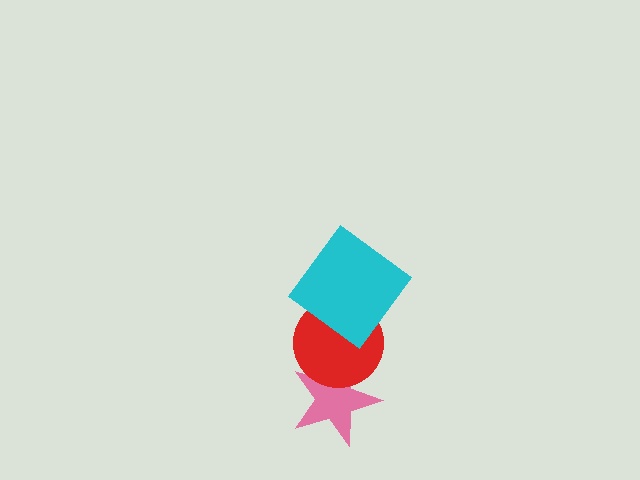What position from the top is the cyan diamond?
The cyan diamond is 1st from the top.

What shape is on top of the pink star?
The red circle is on top of the pink star.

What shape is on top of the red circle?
The cyan diamond is on top of the red circle.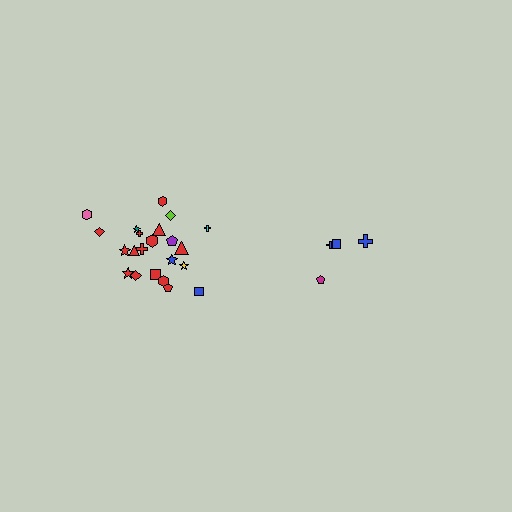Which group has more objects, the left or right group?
The left group.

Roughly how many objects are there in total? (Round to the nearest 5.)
Roughly 25 objects in total.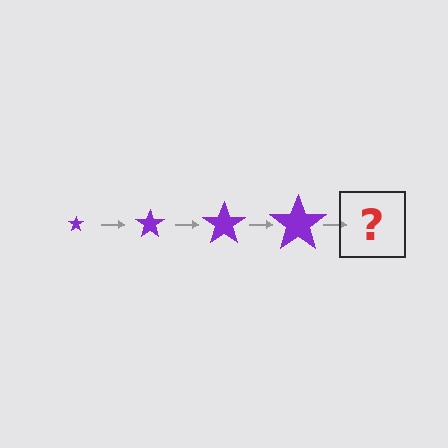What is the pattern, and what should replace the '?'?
The pattern is that the star gets progressively larger each step. The '?' should be a purple star, larger than the previous one.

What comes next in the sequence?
The next element should be a purple star, larger than the previous one.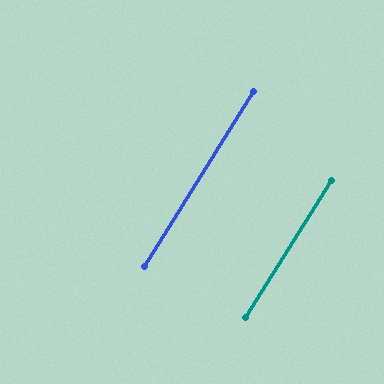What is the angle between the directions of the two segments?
Approximately 0 degrees.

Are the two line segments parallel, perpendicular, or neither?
Parallel — their directions differ by only 0.0°.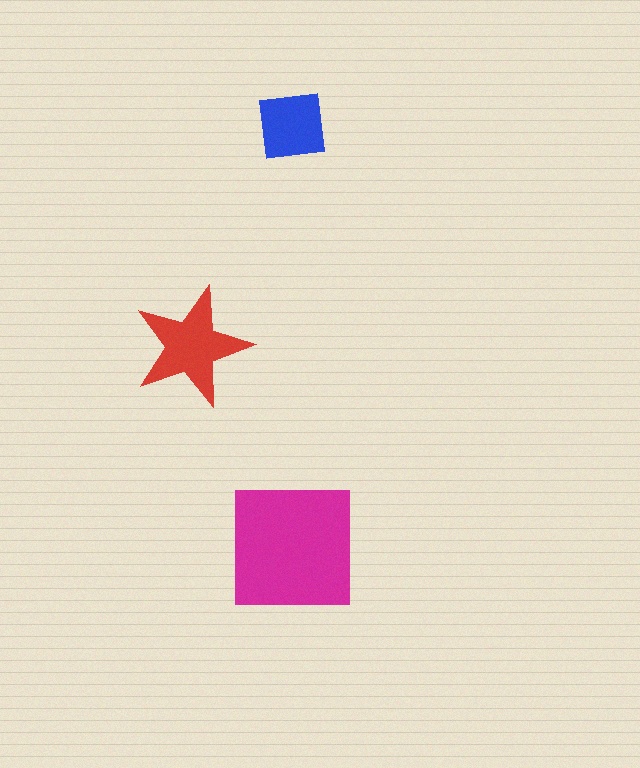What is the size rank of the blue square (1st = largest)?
3rd.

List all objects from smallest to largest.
The blue square, the red star, the magenta square.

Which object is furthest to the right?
The magenta square is rightmost.